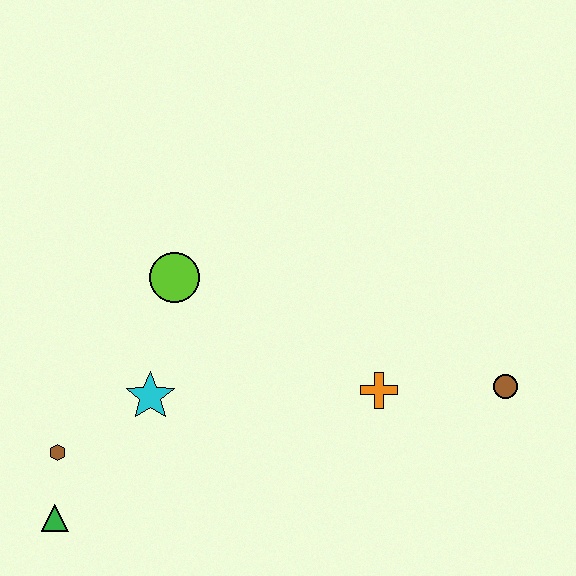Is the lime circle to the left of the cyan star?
No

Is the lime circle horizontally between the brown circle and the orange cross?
No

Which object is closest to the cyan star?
The brown hexagon is closest to the cyan star.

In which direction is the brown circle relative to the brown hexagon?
The brown circle is to the right of the brown hexagon.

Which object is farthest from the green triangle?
The brown circle is farthest from the green triangle.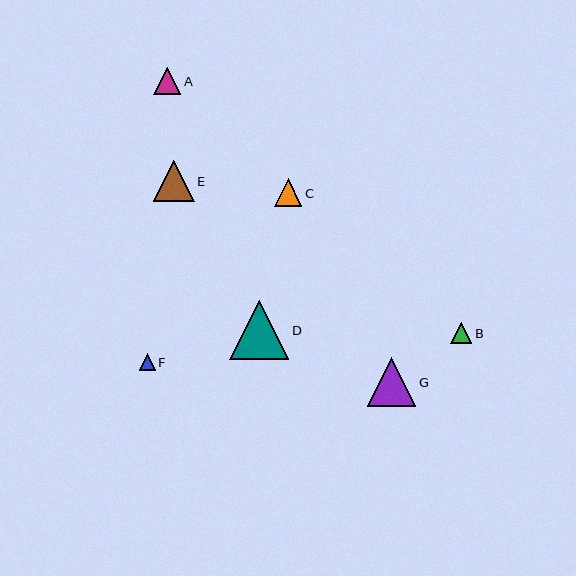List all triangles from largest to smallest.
From largest to smallest: D, G, E, C, A, B, F.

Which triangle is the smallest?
Triangle F is the smallest with a size of approximately 16 pixels.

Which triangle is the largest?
Triangle D is the largest with a size of approximately 59 pixels.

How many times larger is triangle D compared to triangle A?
Triangle D is approximately 2.2 times the size of triangle A.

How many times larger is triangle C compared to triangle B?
Triangle C is approximately 1.3 times the size of triangle B.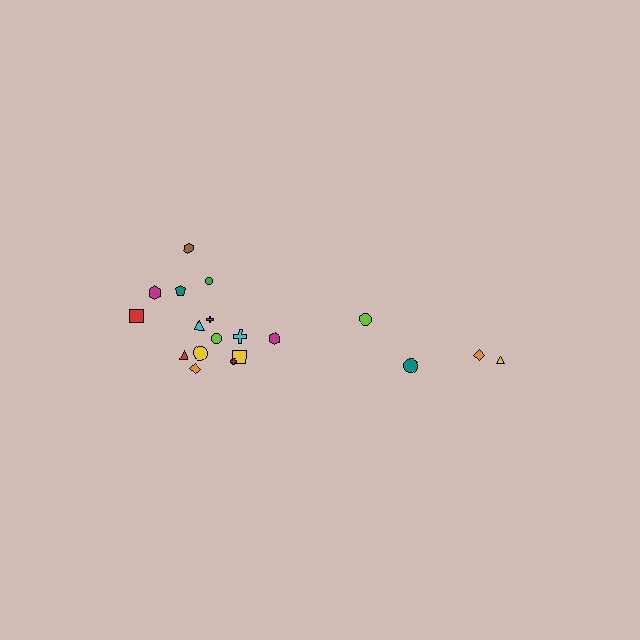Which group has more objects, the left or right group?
The left group.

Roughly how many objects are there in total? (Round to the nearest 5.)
Roughly 20 objects in total.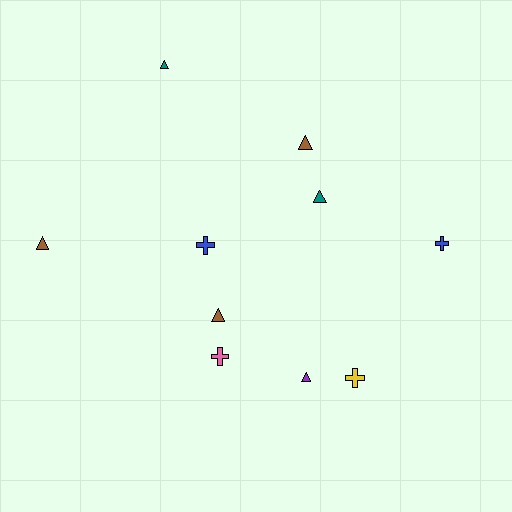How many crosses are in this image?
There are 4 crosses.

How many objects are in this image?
There are 10 objects.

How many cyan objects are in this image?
There are no cyan objects.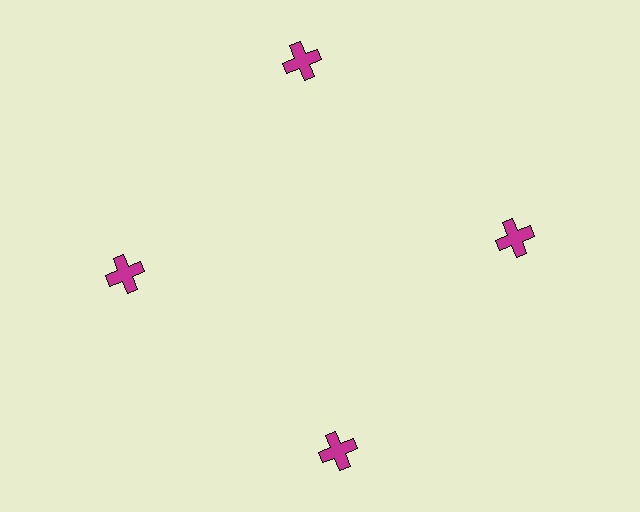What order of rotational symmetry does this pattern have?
This pattern has 4-fold rotational symmetry.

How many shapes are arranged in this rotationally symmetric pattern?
There are 4 shapes, arranged in 4 groups of 1.